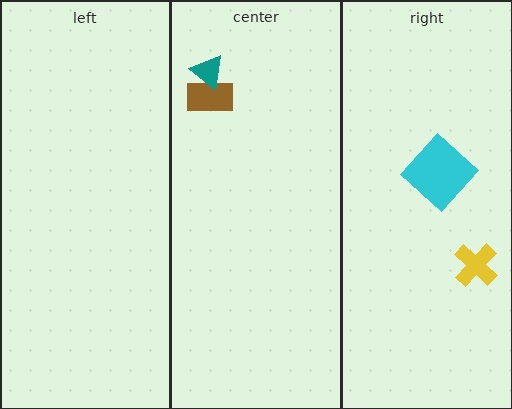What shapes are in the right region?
The yellow cross, the cyan diamond.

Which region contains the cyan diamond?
The right region.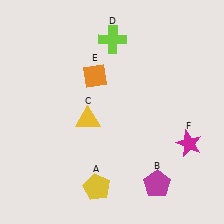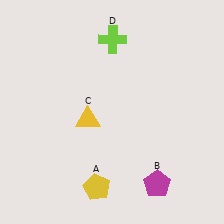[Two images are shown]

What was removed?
The magenta star (F), the orange diamond (E) were removed in Image 2.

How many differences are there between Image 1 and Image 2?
There are 2 differences between the two images.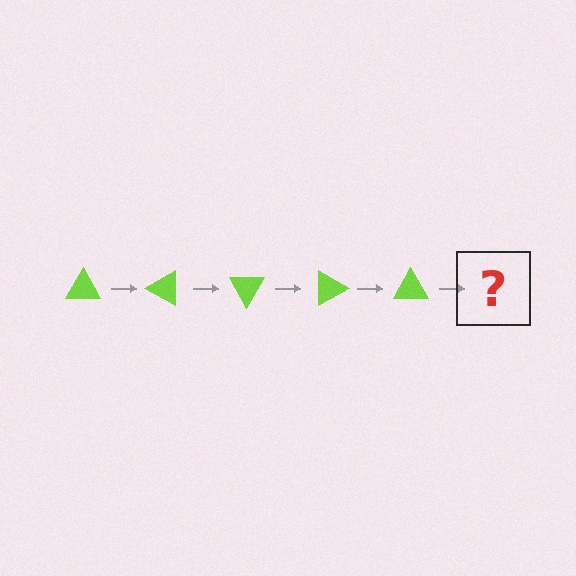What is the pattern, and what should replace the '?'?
The pattern is that the triangle rotates 30 degrees each step. The '?' should be a lime triangle rotated 150 degrees.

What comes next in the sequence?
The next element should be a lime triangle rotated 150 degrees.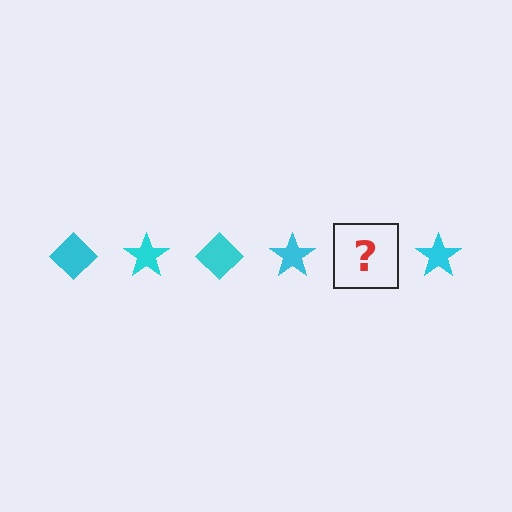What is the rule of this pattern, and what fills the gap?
The rule is that the pattern cycles through diamond, star shapes in cyan. The gap should be filled with a cyan diamond.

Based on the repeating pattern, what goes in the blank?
The blank should be a cyan diamond.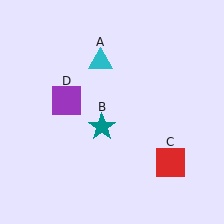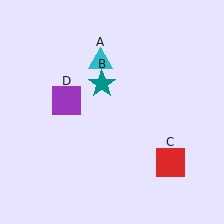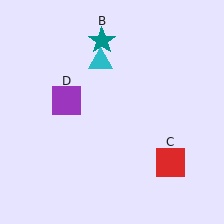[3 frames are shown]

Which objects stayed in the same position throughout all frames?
Cyan triangle (object A) and red square (object C) and purple square (object D) remained stationary.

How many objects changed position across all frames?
1 object changed position: teal star (object B).